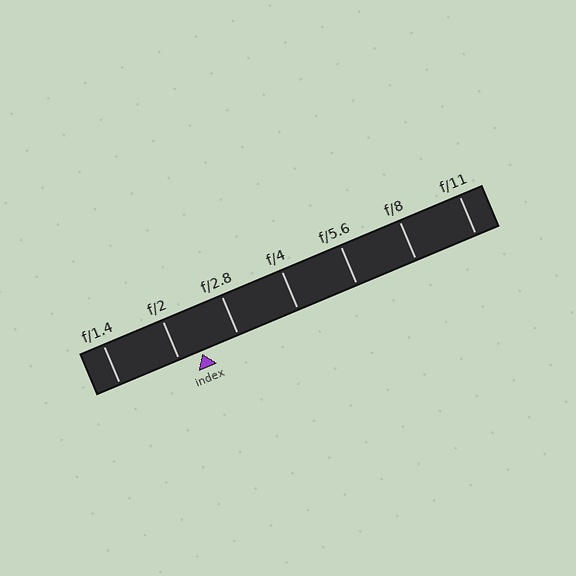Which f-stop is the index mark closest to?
The index mark is closest to f/2.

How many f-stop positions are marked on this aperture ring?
There are 7 f-stop positions marked.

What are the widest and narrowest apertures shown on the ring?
The widest aperture shown is f/1.4 and the narrowest is f/11.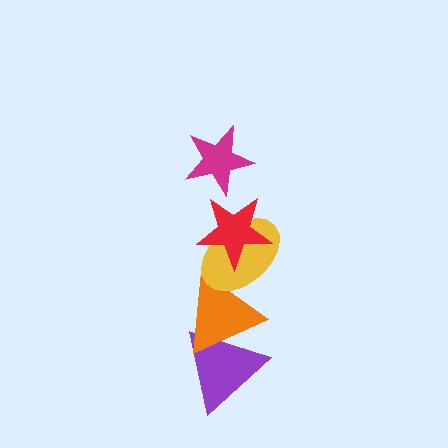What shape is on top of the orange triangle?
The yellow ellipse is on top of the orange triangle.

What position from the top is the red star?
The red star is 2nd from the top.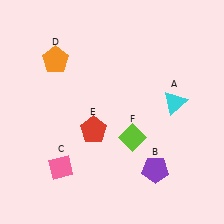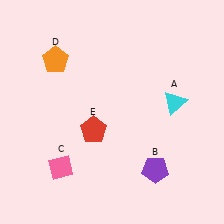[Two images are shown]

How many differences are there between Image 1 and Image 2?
There is 1 difference between the two images.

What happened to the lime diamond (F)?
The lime diamond (F) was removed in Image 2. It was in the bottom-right area of Image 1.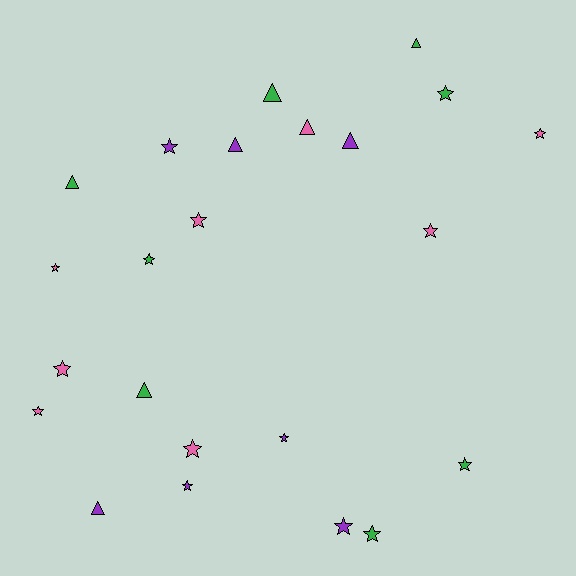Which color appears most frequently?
Pink, with 8 objects.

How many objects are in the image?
There are 23 objects.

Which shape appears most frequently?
Star, with 15 objects.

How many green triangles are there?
There are 4 green triangles.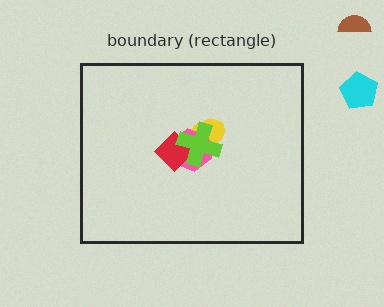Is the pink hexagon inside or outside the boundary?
Inside.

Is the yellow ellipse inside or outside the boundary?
Inside.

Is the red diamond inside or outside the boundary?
Inside.